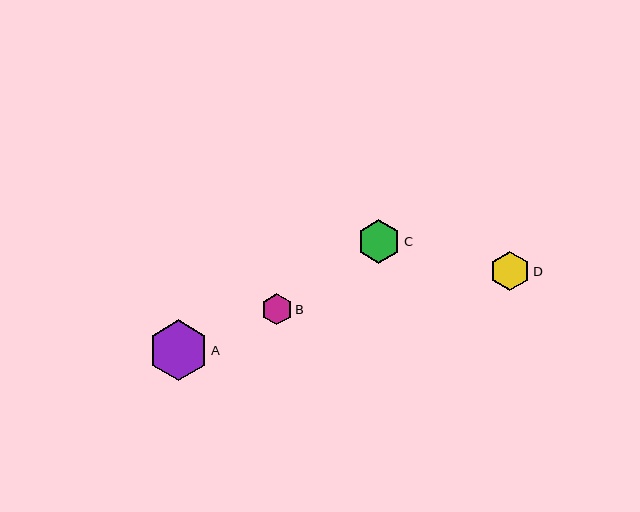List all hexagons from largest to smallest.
From largest to smallest: A, C, D, B.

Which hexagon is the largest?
Hexagon A is the largest with a size of approximately 60 pixels.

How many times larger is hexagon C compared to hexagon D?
Hexagon C is approximately 1.1 times the size of hexagon D.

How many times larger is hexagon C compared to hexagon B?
Hexagon C is approximately 1.4 times the size of hexagon B.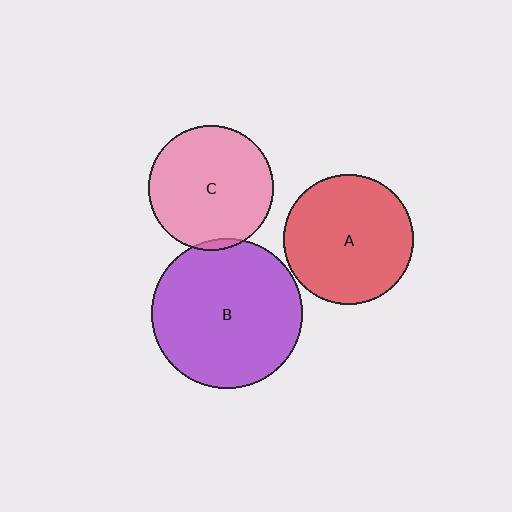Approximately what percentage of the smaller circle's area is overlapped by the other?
Approximately 5%.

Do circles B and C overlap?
Yes.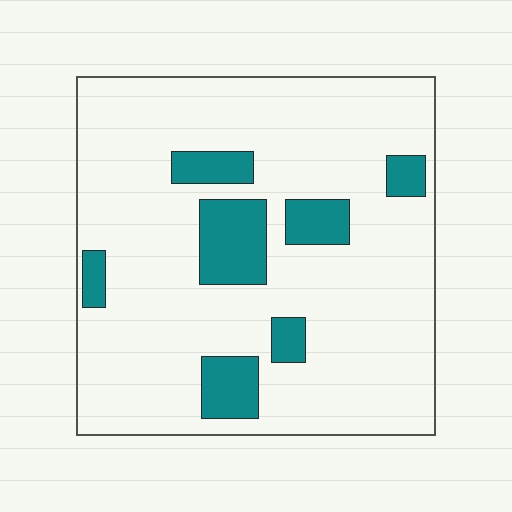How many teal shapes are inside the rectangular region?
7.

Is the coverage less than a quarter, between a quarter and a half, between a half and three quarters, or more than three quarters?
Less than a quarter.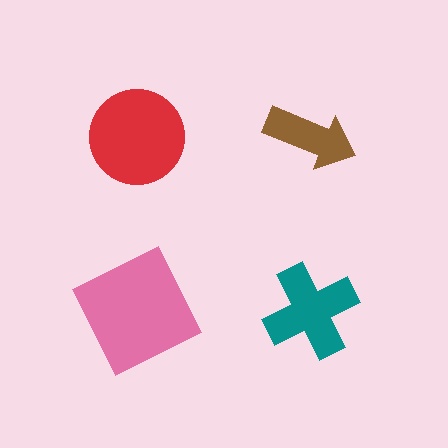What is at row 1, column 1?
A red circle.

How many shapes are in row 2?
2 shapes.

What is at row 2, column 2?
A teal cross.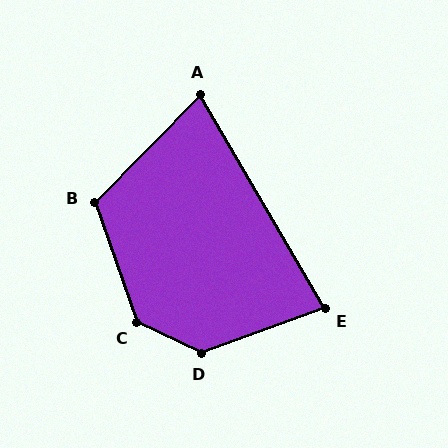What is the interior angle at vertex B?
Approximately 116 degrees (obtuse).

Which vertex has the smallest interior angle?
A, at approximately 75 degrees.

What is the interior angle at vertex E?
Approximately 80 degrees (acute).